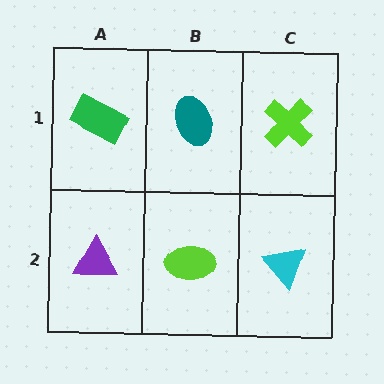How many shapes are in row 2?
3 shapes.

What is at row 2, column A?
A purple triangle.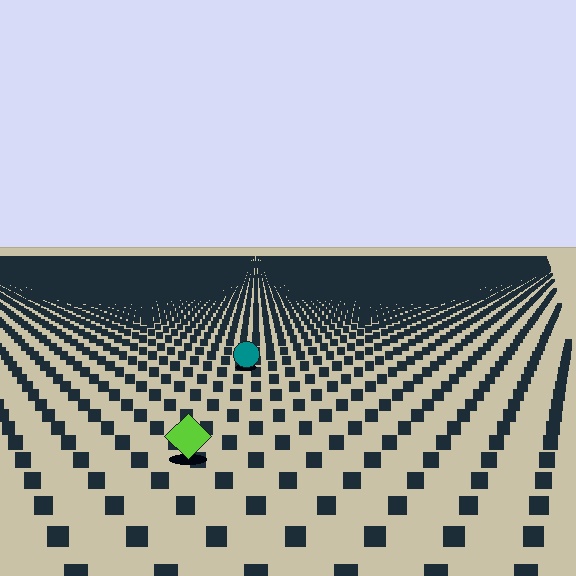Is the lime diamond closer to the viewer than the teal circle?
Yes. The lime diamond is closer — you can tell from the texture gradient: the ground texture is coarser near it.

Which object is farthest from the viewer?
The teal circle is farthest from the viewer. It appears smaller and the ground texture around it is denser.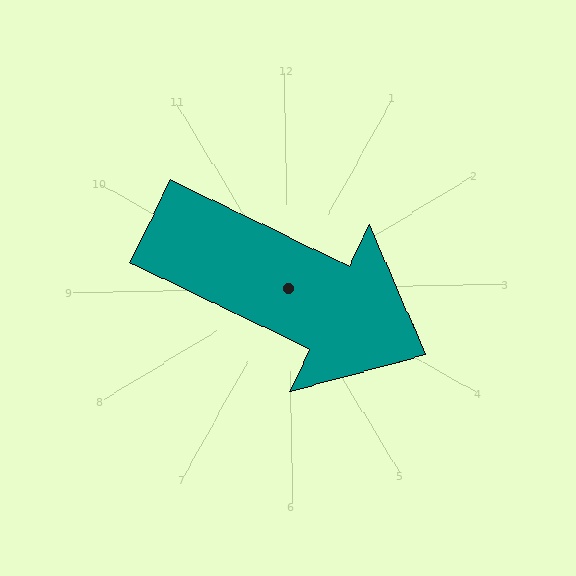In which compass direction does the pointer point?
Southeast.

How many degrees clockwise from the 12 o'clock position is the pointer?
Approximately 117 degrees.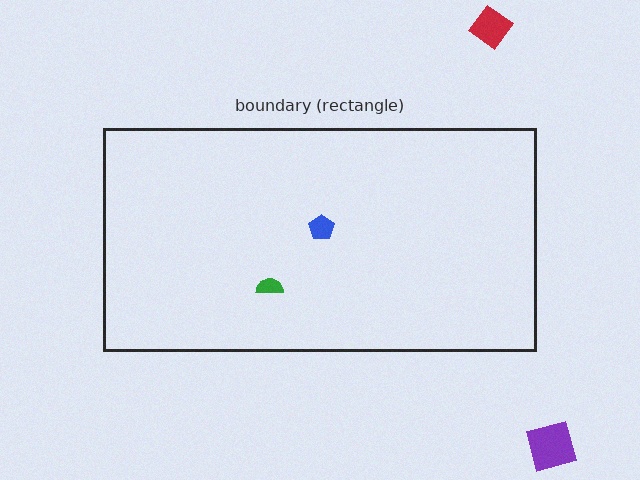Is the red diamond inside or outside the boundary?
Outside.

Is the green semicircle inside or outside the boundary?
Inside.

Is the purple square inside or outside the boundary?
Outside.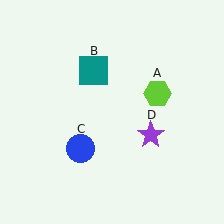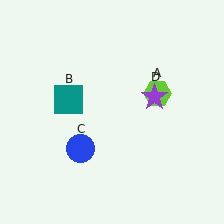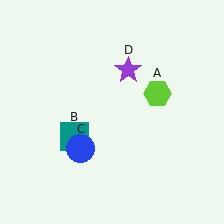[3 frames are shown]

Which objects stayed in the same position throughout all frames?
Lime hexagon (object A) and blue circle (object C) remained stationary.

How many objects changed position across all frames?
2 objects changed position: teal square (object B), purple star (object D).